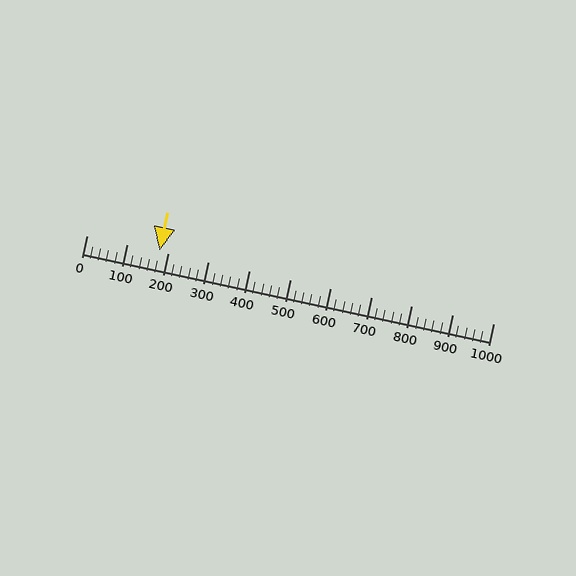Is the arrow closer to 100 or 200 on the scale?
The arrow is closer to 200.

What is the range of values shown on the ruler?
The ruler shows values from 0 to 1000.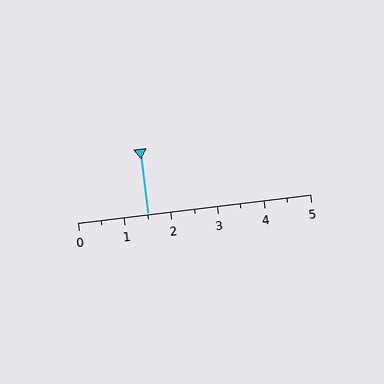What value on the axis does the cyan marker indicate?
The marker indicates approximately 1.5.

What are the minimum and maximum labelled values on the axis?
The axis runs from 0 to 5.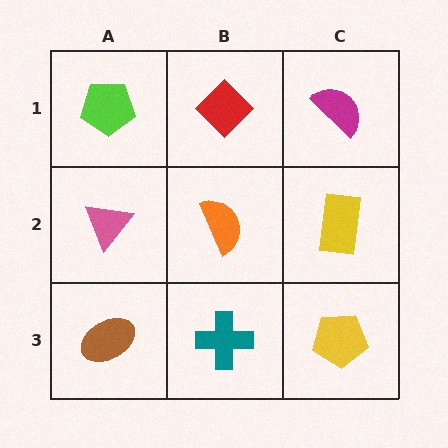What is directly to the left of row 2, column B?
A pink triangle.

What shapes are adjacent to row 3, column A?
A pink triangle (row 2, column A), a teal cross (row 3, column B).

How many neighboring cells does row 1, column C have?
2.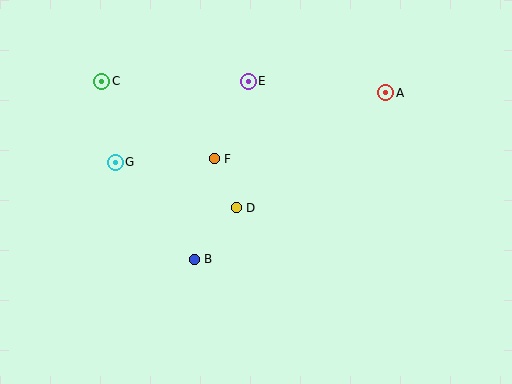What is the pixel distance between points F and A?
The distance between F and A is 184 pixels.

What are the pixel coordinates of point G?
Point G is at (115, 162).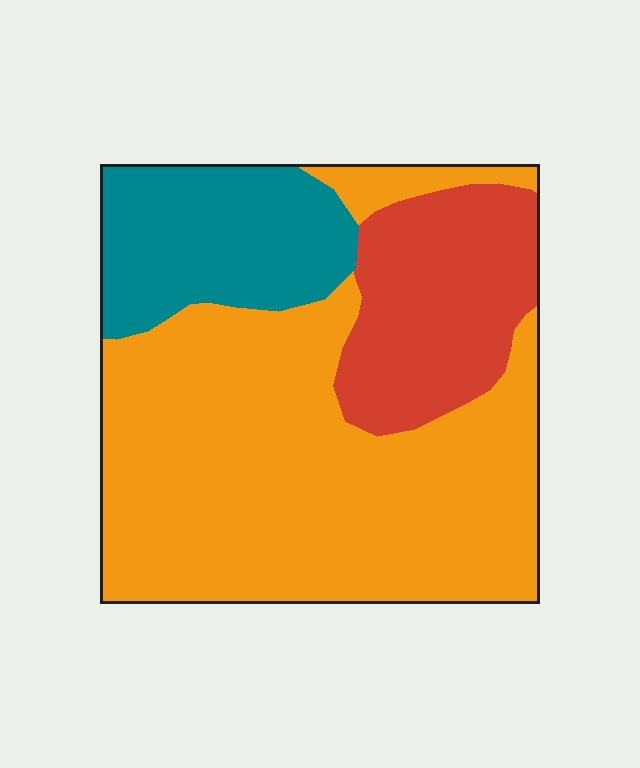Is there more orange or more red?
Orange.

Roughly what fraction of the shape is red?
Red takes up about one fifth (1/5) of the shape.